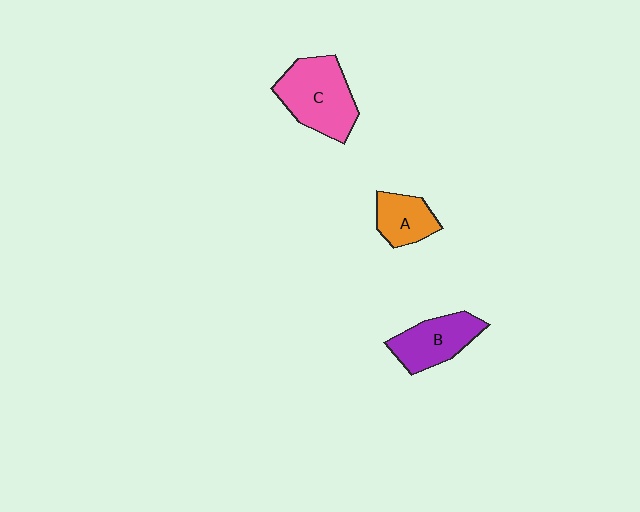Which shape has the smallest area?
Shape A (orange).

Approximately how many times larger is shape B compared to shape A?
Approximately 1.4 times.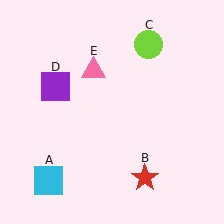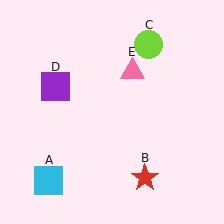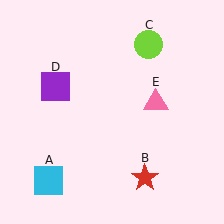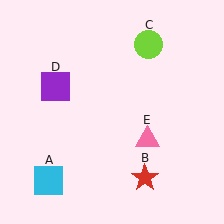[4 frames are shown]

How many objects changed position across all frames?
1 object changed position: pink triangle (object E).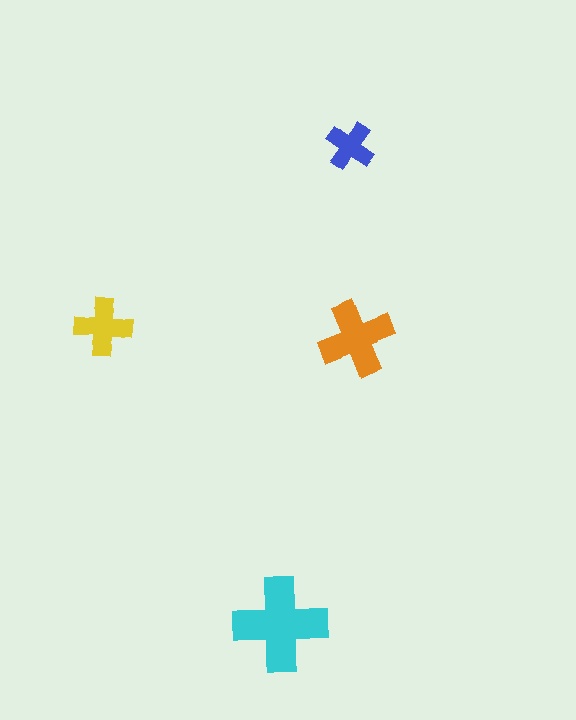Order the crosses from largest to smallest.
the cyan one, the orange one, the yellow one, the blue one.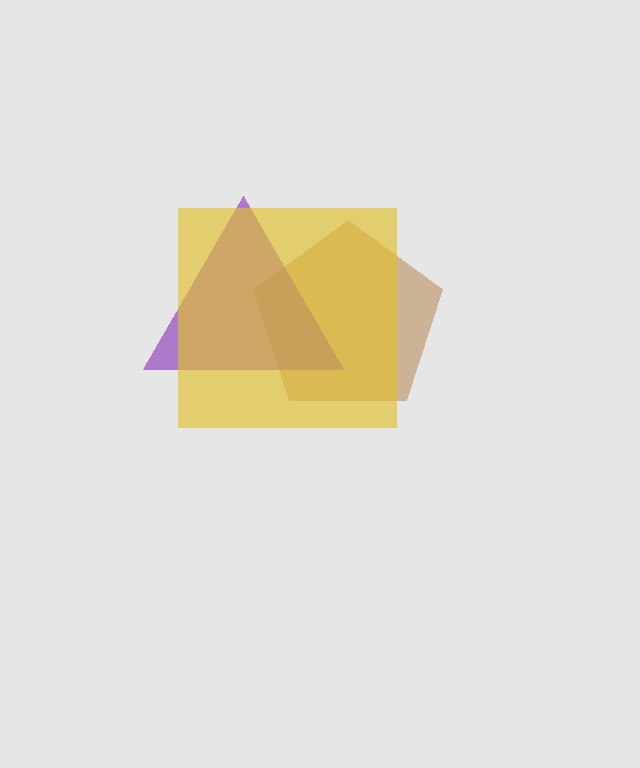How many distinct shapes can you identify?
There are 3 distinct shapes: a brown pentagon, a purple triangle, a yellow square.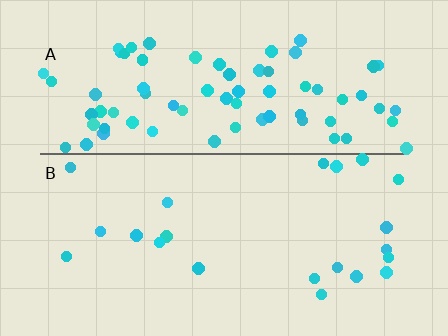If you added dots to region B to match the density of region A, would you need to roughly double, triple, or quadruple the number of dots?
Approximately quadruple.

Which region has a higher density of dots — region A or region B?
A (the top).